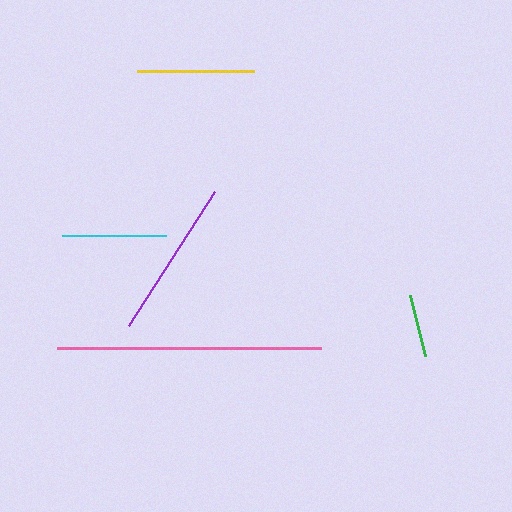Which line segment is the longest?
The pink line is the longest at approximately 263 pixels.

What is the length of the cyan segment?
The cyan segment is approximately 104 pixels long.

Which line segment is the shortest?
The green line is the shortest at approximately 62 pixels.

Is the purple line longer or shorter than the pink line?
The pink line is longer than the purple line.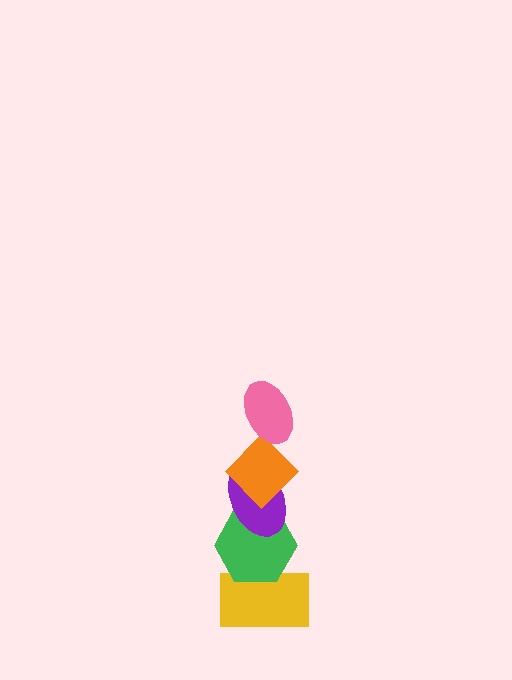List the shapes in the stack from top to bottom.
From top to bottom: the pink ellipse, the orange diamond, the purple ellipse, the green hexagon, the yellow rectangle.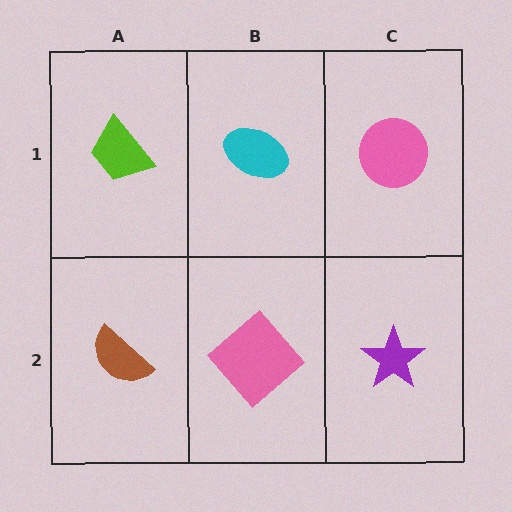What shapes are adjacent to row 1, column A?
A brown semicircle (row 2, column A), a cyan ellipse (row 1, column B).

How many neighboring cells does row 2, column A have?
2.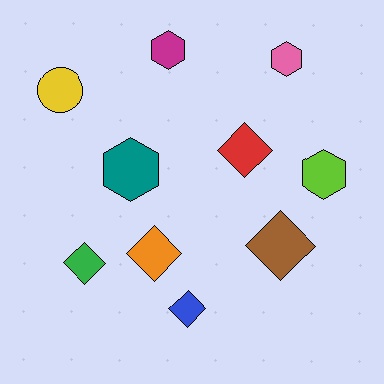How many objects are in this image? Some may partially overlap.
There are 10 objects.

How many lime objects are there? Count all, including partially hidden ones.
There is 1 lime object.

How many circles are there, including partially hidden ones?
There is 1 circle.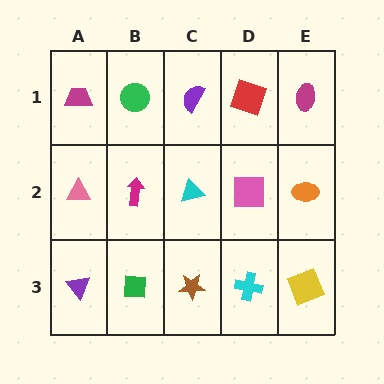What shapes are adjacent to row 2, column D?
A red square (row 1, column D), a cyan cross (row 3, column D), a cyan triangle (row 2, column C), an orange ellipse (row 2, column E).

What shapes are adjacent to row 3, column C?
A cyan triangle (row 2, column C), a green square (row 3, column B), a cyan cross (row 3, column D).